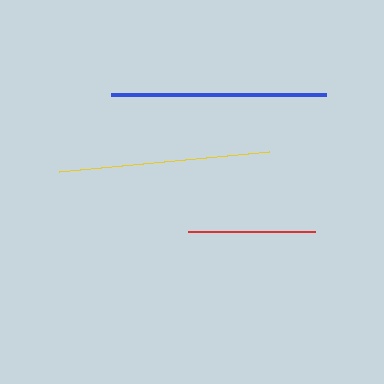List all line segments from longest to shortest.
From longest to shortest: blue, yellow, red.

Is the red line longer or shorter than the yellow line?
The yellow line is longer than the red line.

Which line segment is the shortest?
The red line is the shortest at approximately 127 pixels.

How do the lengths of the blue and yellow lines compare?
The blue and yellow lines are approximately the same length.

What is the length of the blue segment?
The blue segment is approximately 215 pixels long.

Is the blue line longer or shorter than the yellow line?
The blue line is longer than the yellow line.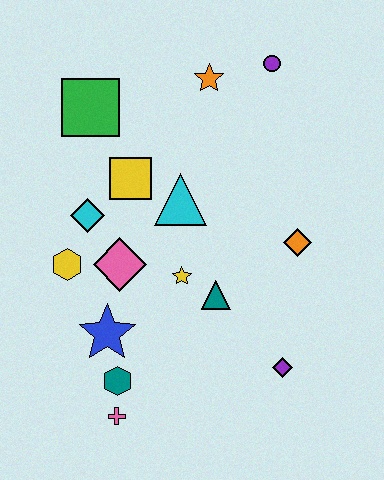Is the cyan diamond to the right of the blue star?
No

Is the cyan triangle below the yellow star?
No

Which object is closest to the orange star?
The purple circle is closest to the orange star.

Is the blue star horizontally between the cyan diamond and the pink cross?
Yes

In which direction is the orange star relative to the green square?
The orange star is to the right of the green square.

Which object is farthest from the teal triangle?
The purple circle is farthest from the teal triangle.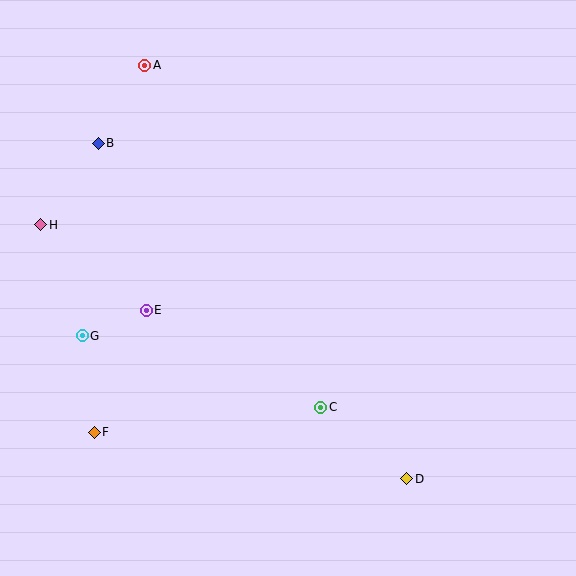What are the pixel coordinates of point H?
Point H is at (41, 225).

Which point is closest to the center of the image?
Point C at (321, 407) is closest to the center.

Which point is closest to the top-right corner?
Point A is closest to the top-right corner.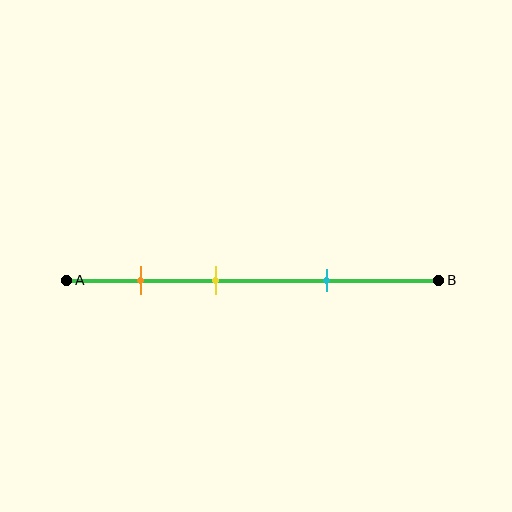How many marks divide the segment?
There are 3 marks dividing the segment.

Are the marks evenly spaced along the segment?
Yes, the marks are approximately evenly spaced.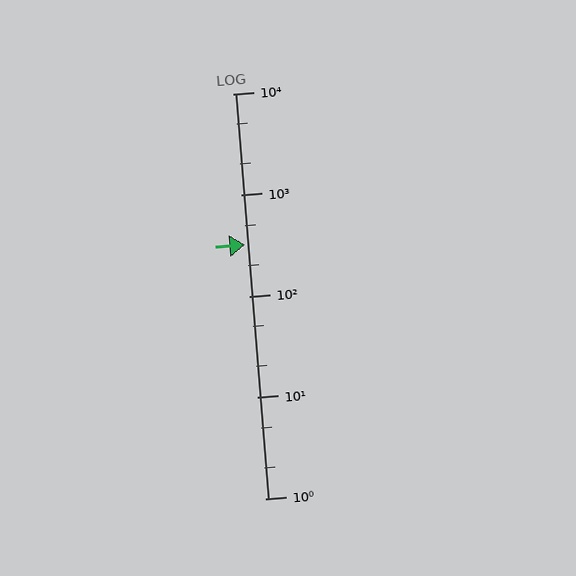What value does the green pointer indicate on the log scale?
The pointer indicates approximately 320.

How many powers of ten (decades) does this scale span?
The scale spans 4 decades, from 1 to 10000.